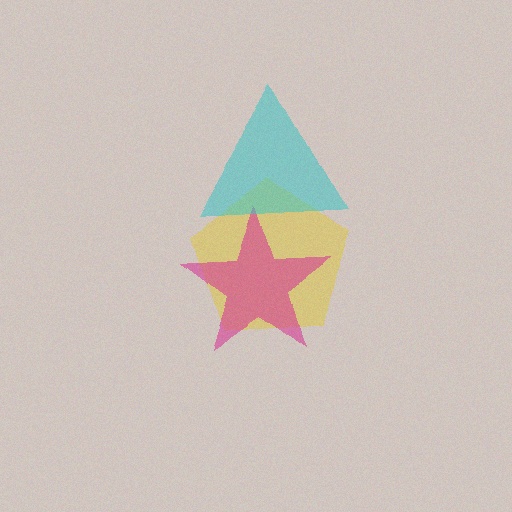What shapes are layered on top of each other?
The layered shapes are: a yellow pentagon, a magenta star, a cyan triangle.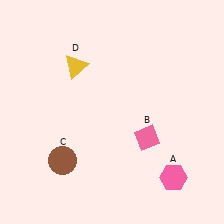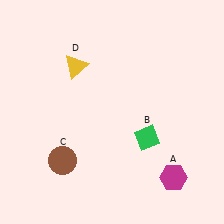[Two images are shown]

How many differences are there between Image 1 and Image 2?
There are 2 differences between the two images.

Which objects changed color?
A changed from pink to magenta. B changed from pink to green.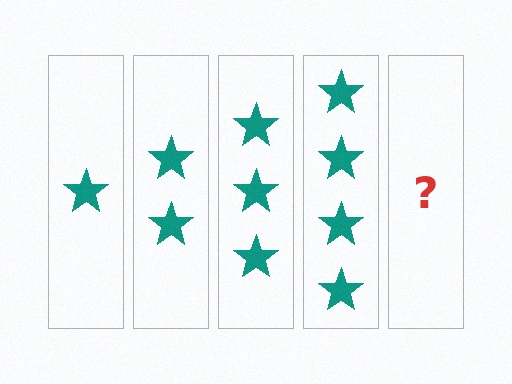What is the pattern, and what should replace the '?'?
The pattern is that each step adds one more star. The '?' should be 5 stars.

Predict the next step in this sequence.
The next step is 5 stars.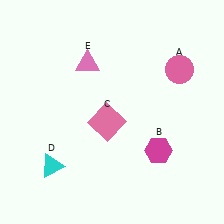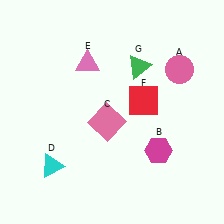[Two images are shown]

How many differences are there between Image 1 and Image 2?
There are 2 differences between the two images.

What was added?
A red square (F), a green triangle (G) were added in Image 2.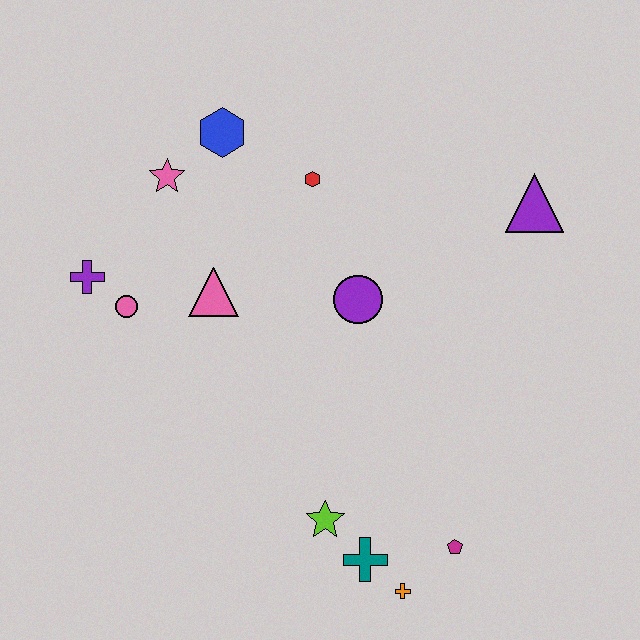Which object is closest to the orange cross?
The teal cross is closest to the orange cross.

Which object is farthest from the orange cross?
The blue hexagon is farthest from the orange cross.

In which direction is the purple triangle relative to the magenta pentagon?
The purple triangle is above the magenta pentagon.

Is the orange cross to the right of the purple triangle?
No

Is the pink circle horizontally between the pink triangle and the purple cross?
Yes